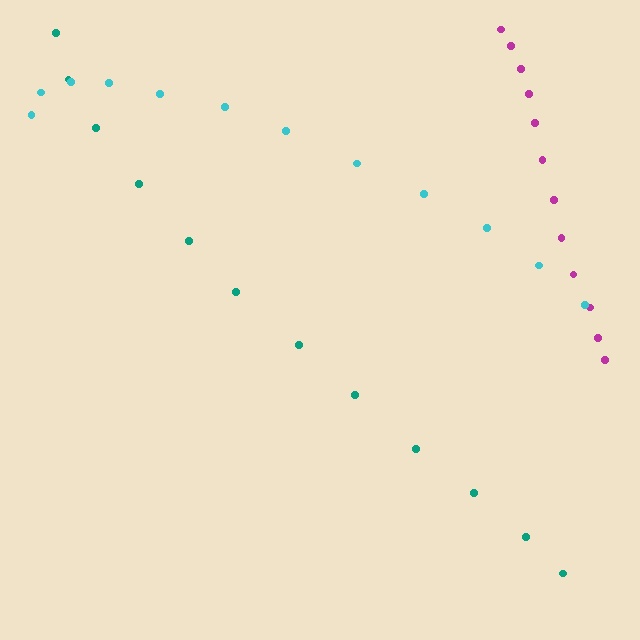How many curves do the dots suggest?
There are 3 distinct paths.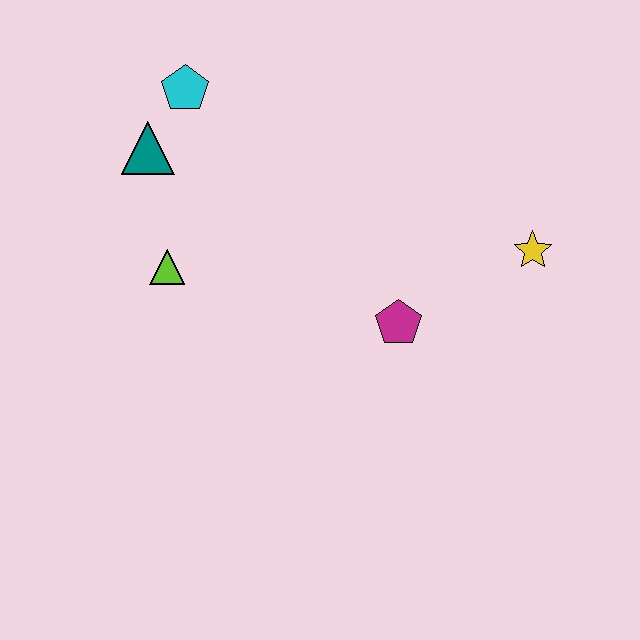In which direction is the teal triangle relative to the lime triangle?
The teal triangle is above the lime triangle.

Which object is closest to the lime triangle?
The teal triangle is closest to the lime triangle.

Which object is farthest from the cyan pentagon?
The yellow star is farthest from the cyan pentagon.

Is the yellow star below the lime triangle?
No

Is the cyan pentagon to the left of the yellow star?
Yes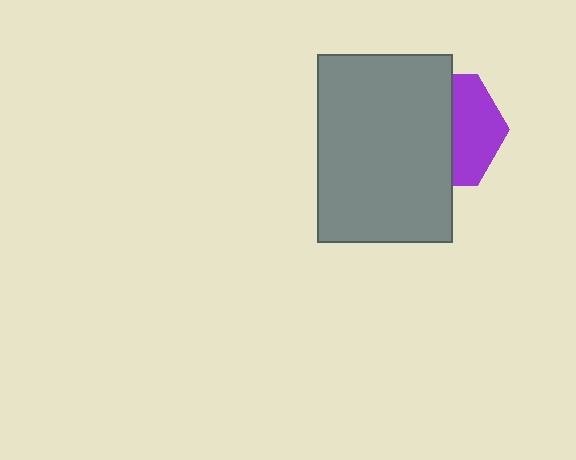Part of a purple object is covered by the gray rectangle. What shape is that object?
It is a hexagon.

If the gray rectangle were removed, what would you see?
You would see the complete purple hexagon.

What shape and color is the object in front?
The object in front is a gray rectangle.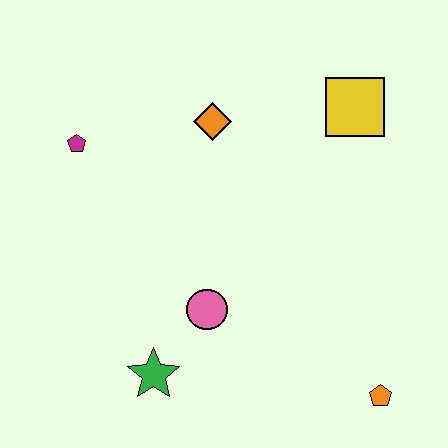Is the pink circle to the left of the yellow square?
Yes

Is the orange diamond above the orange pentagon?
Yes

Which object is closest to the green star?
The pink circle is closest to the green star.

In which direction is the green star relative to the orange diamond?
The green star is below the orange diamond.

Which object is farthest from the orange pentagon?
The magenta pentagon is farthest from the orange pentagon.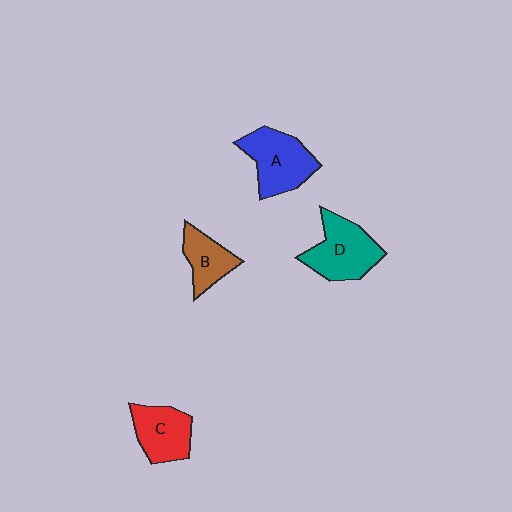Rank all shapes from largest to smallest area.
From largest to smallest: D (teal), A (blue), C (red), B (brown).